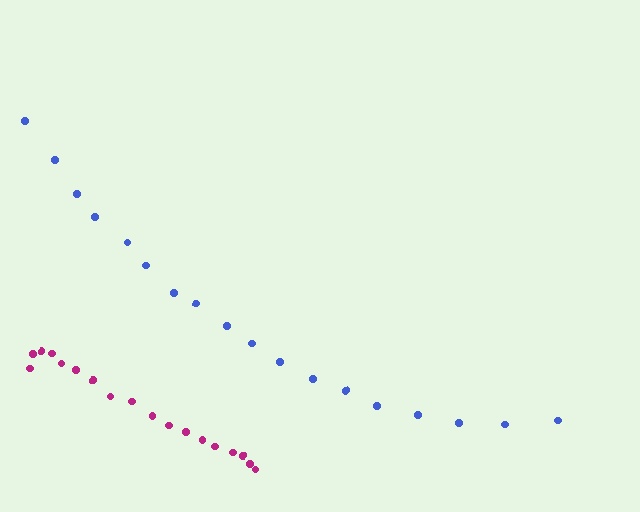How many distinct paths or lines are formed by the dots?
There are 2 distinct paths.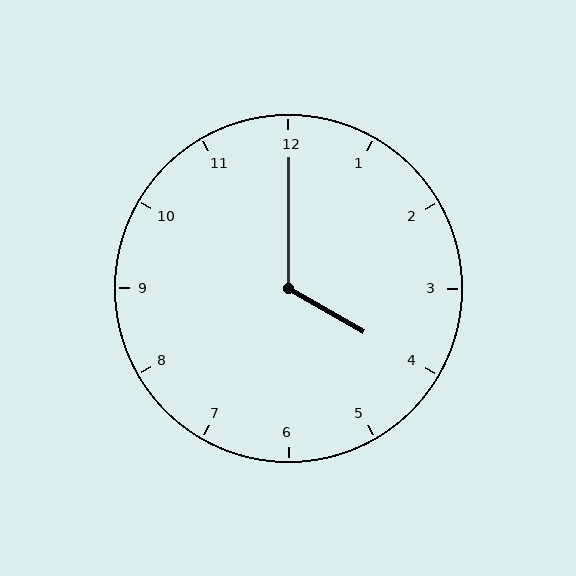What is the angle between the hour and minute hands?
Approximately 120 degrees.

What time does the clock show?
4:00.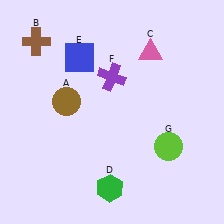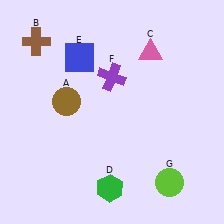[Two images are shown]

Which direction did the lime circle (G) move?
The lime circle (G) moved down.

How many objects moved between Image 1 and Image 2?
1 object moved between the two images.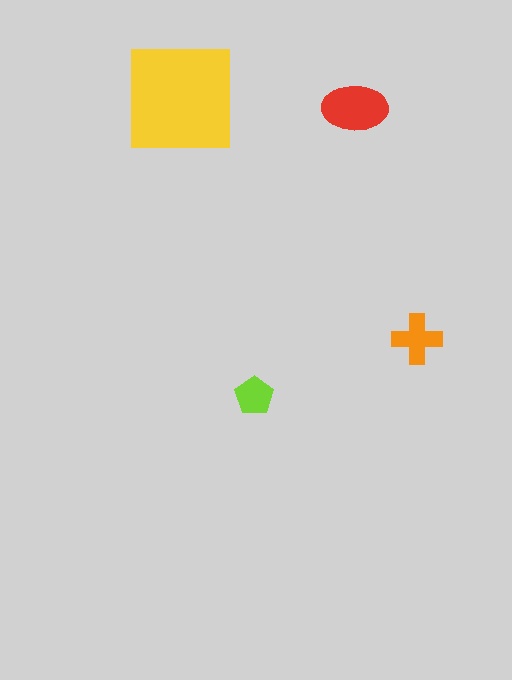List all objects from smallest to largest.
The lime pentagon, the orange cross, the red ellipse, the yellow square.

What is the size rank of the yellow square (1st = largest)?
1st.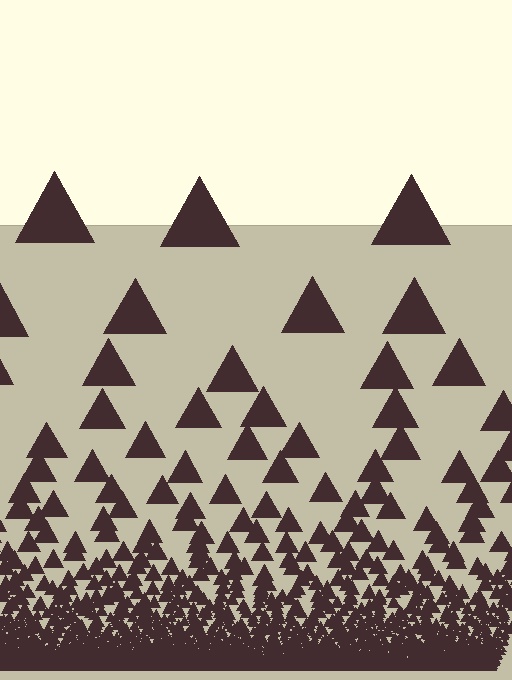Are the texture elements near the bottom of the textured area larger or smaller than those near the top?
Smaller. The gradient is inverted — elements near the bottom are smaller and denser.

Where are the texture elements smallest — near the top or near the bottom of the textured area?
Near the bottom.